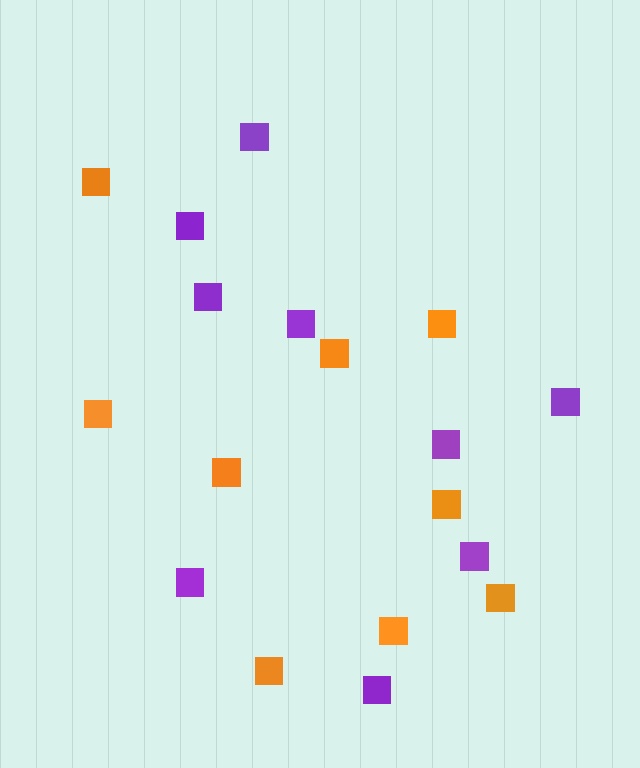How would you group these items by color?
There are 2 groups: one group of purple squares (9) and one group of orange squares (9).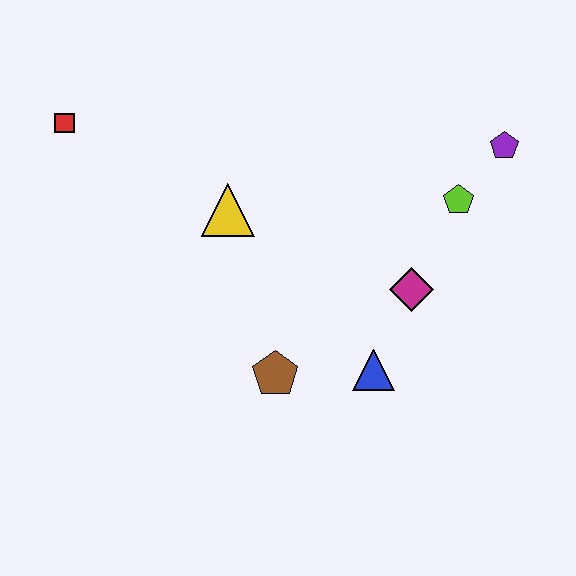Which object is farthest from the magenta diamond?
The red square is farthest from the magenta diamond.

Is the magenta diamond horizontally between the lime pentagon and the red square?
Yes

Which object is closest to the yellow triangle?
The brown pentagon is closest to the yellow triangle.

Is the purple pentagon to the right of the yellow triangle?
Yes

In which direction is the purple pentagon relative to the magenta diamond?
The purple pentagon is above the magenta diamond.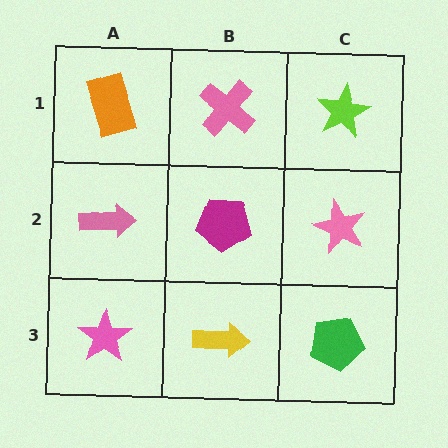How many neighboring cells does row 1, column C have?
2.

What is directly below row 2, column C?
A green pentagon.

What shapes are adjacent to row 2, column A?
An orange rectangle (row 1, column A), a pink star (row 3, column A), a magenta pentagon (row 2, column B).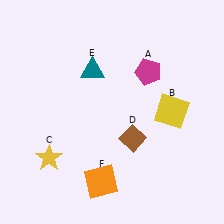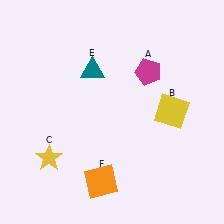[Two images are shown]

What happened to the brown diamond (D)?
The brown diamond (D) was removed in Image 2. It was in the bottom-right area of Image 1.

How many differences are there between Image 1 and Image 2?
There is 1 difference between the two images.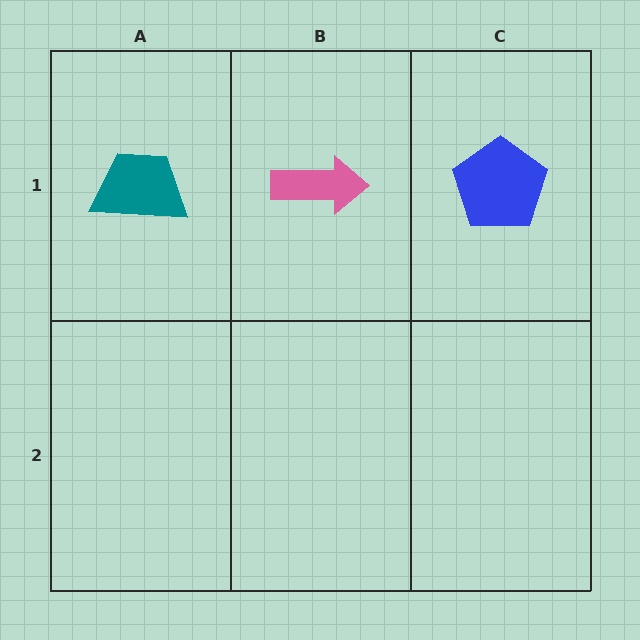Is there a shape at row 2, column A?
No, that cell is empty.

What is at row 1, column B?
A pink arrow.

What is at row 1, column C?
A blue pentagon.